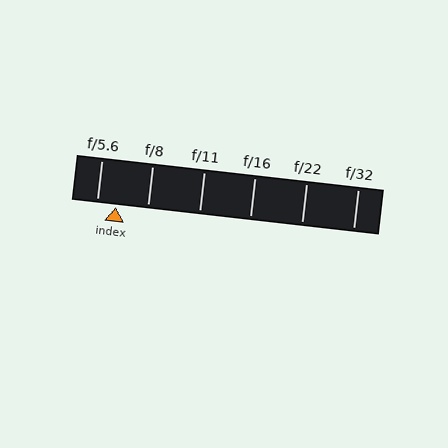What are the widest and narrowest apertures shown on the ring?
The widest aperture shown is f/5.6 and the narrowest is f/32.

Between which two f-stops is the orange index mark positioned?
The index mark is between f/5.6 and f/8.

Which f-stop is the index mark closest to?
The index mark is closest to f/5.6.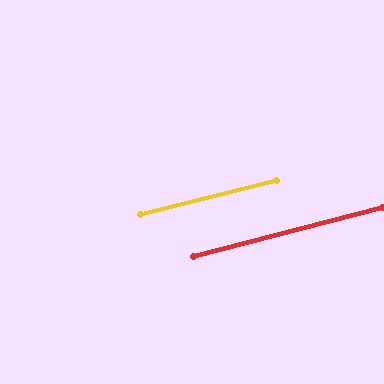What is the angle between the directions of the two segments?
Approximately 0 degrees.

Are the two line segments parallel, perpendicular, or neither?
Parallel — their directions differ by only 0.1°.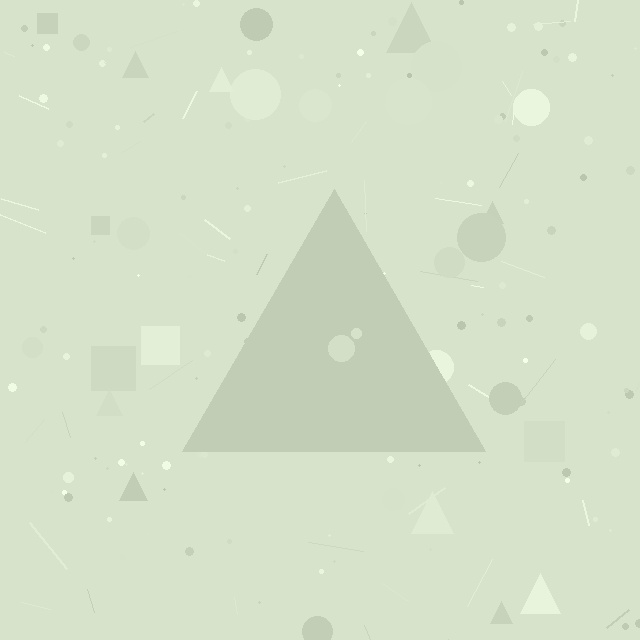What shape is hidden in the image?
A triangle is hidden in the image.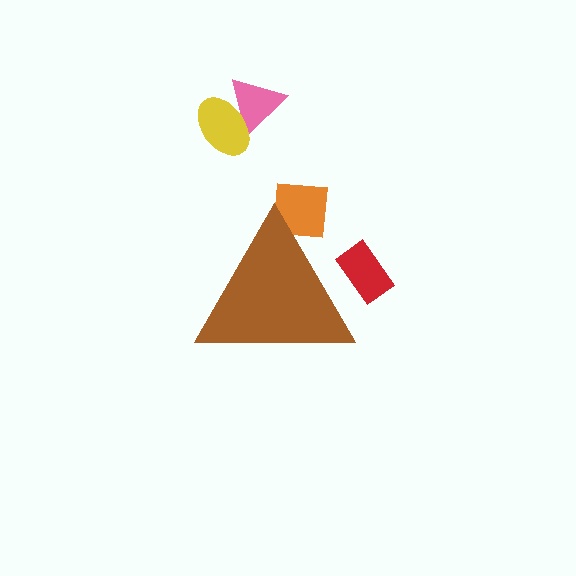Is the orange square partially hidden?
Yes, the orange square is partially hidden behind the brown triangle.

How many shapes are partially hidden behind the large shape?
2 shapes are partially hidden.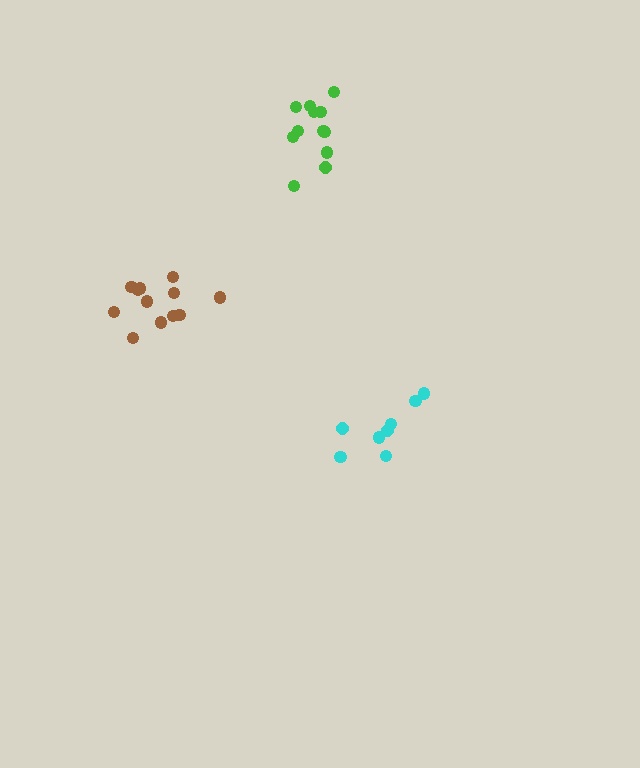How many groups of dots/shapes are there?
There are 3 groups.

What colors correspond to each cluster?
The clusters are colored: green, brown, cyan.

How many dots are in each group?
Group 1: 12 dots, Group 2: 12 dots, Group 3: 8 dots (32 total).